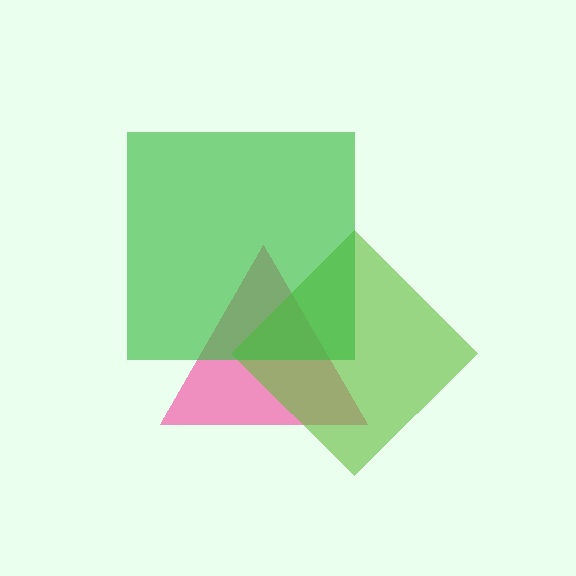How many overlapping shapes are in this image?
There are 3 overlapping shapes in the image.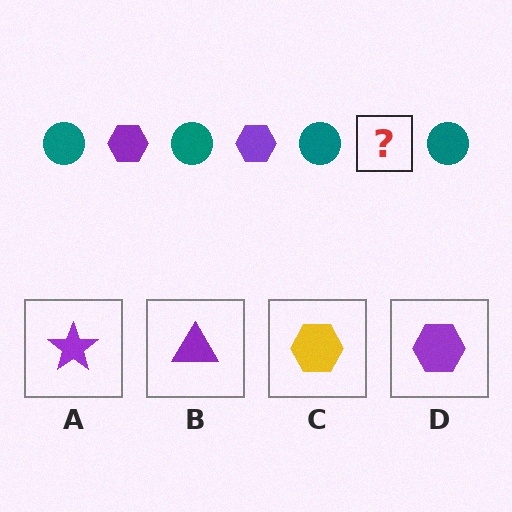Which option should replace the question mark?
Option D.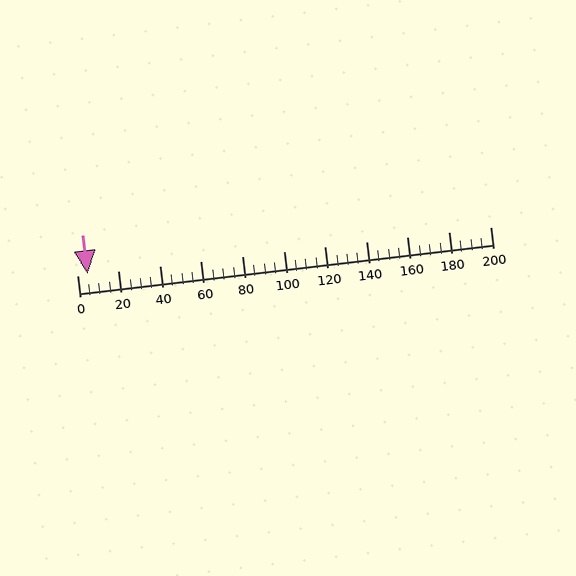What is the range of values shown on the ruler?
The ruler shows values from 0 to 200.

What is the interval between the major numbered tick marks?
The major tick marks are spaced 20 units apart.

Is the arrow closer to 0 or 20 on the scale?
The arrow is closer to 0.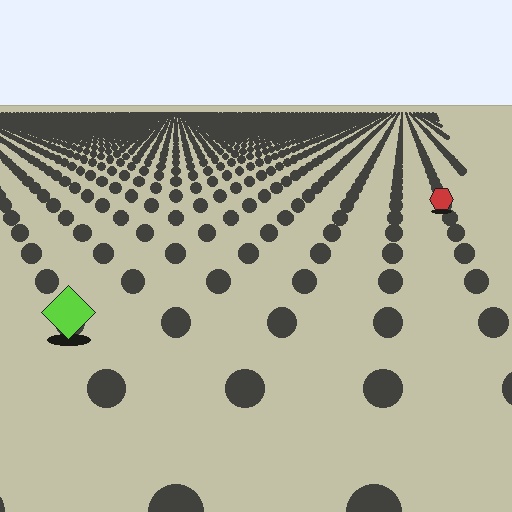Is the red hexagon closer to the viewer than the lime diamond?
No. The lime diamond is closer — you can tell from the texture gradient: the ground texture is coarser near it.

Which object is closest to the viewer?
The lime diamond is closest. The texture marks near it are larger and more spread out.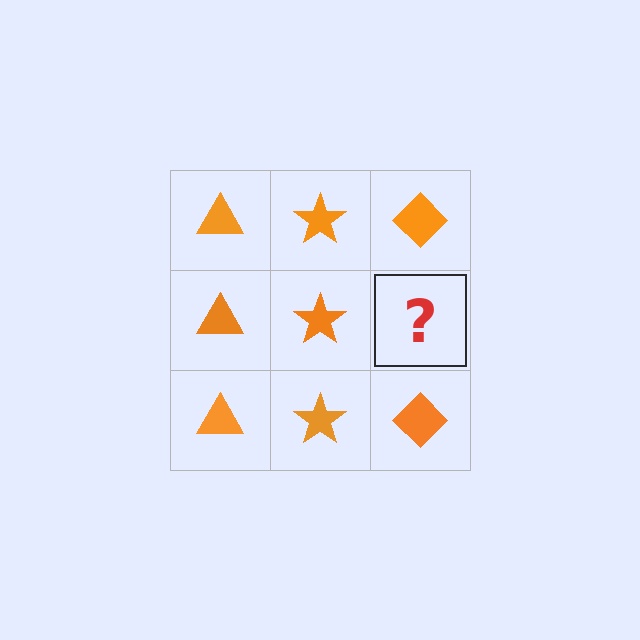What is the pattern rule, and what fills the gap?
The rule is that each column has a consistent shape. The gap should be filled with an orange diamond.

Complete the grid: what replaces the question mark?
The question mark should be replaced with an orange diamond.